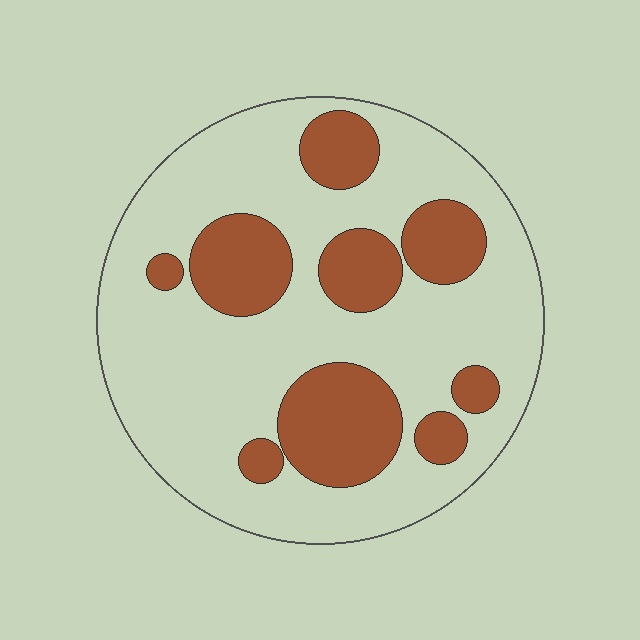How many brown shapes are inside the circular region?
9.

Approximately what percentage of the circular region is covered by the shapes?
Approximately 30%.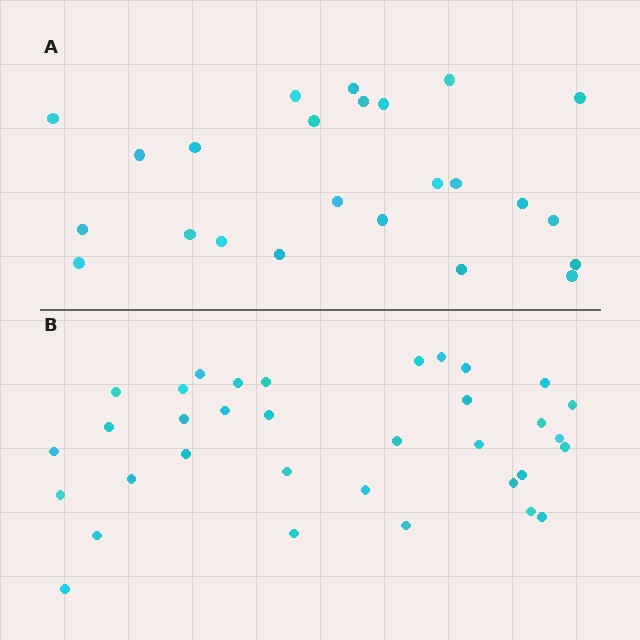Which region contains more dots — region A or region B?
Region B (the bottom region) has more dots.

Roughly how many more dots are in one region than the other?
Region B has roughly 10 or so more dots than region A.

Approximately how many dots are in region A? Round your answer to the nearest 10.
About 20 dots. (The exact count is 24, which rounds to 20.)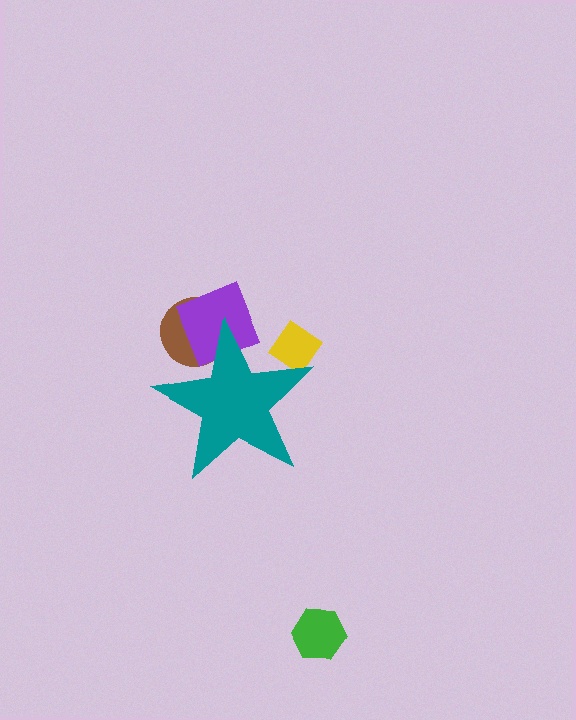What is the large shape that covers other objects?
A teal star.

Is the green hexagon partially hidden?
No, the green hexagon is fully visible.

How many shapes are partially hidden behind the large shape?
3 shapes are partially hidden.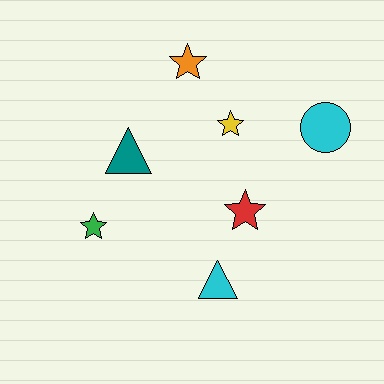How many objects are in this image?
There are 7 objects.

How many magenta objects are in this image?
There are no magenta objects.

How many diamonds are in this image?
There are no diamonds.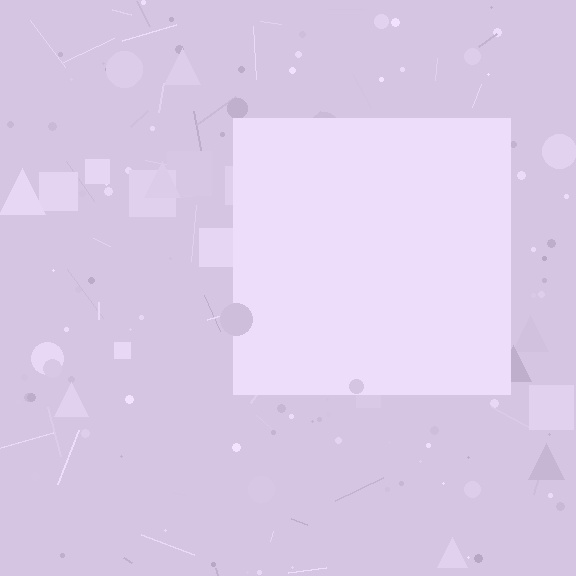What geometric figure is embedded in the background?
A square is embedded in the background.